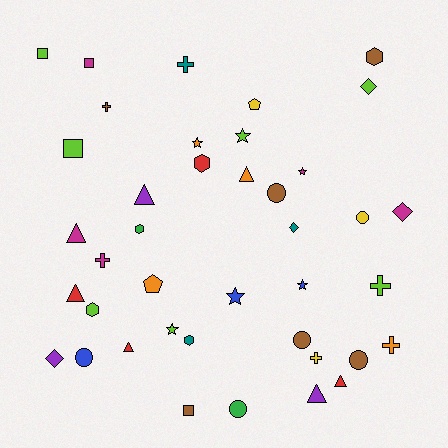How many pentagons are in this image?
There are 2 pentagons.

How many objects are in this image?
There are 40 objects.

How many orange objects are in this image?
There are 4 orange objects.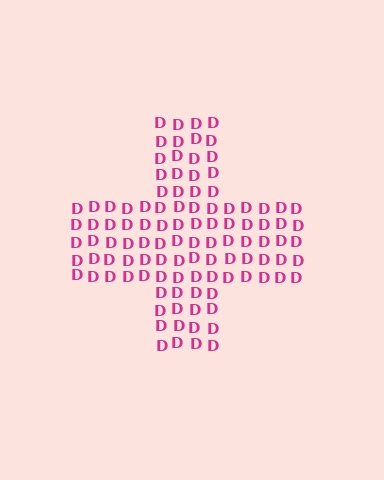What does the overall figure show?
The overall figure shows a cross.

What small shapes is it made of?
It is made of small letter D's.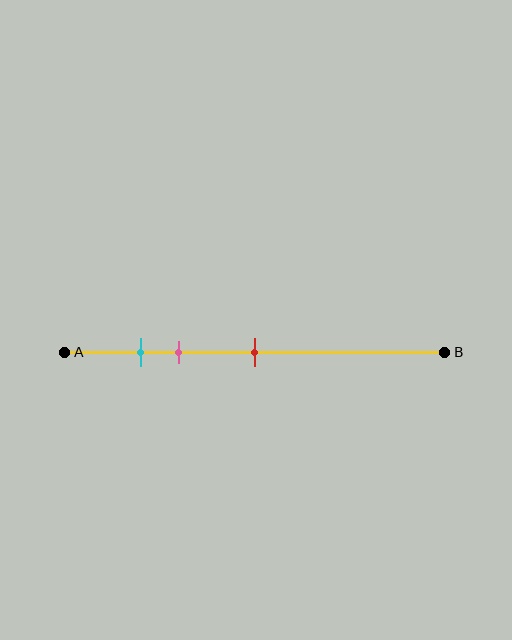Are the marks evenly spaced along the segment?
No, the marks are not evenly spaced.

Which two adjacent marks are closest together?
The cyan and pink marks are the closest adjacent pair.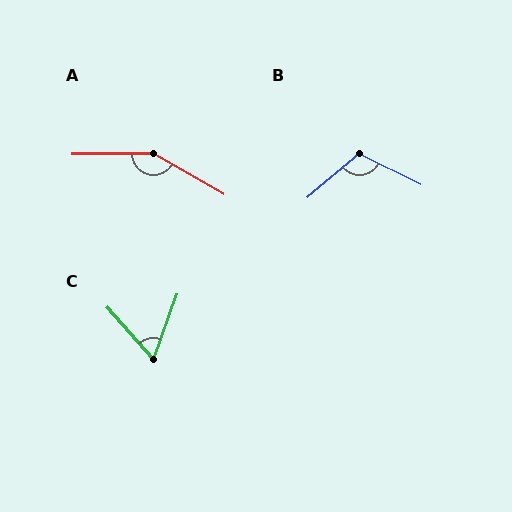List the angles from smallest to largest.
C (62°), B (114°), A (149°).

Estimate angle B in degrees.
Approximately 114 degrees.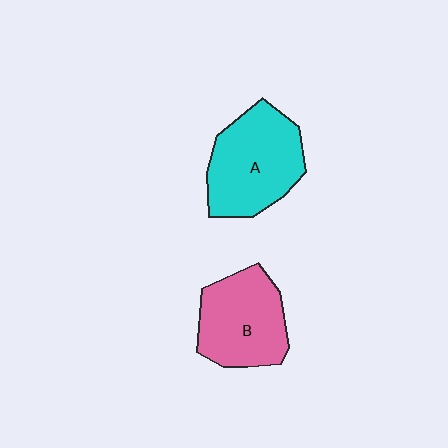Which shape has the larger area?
Shape A (cyan).